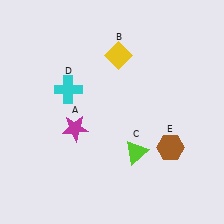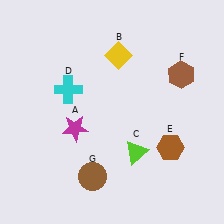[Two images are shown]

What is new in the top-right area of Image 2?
A brown hexagon (F) was added in the top-right area of Image 2.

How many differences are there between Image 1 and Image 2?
There are 2 differences between the two images.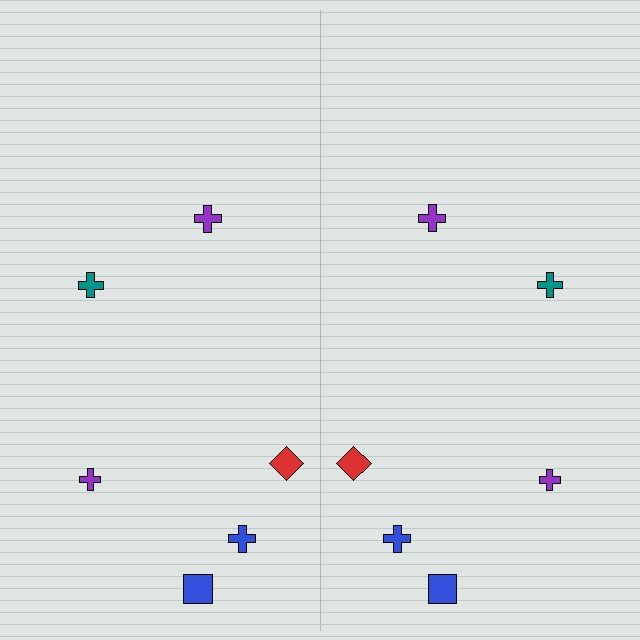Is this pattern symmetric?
Yes, this pattern has bilateral (reflection) symmetry.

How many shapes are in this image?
There are 12 shapes in this image.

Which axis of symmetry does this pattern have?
The pattern has a vertical axis of symmetry running through the center of the image.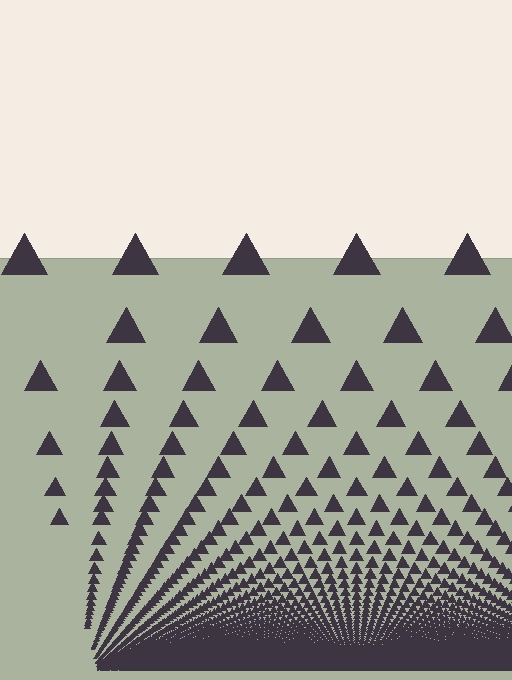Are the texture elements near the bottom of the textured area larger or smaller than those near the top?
Smaller. The gradient is inverted — elements near the bottom are smaller and denser.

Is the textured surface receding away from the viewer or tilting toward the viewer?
The surface appears to tilt toward the viewer. Texture elements get larger and sparser toward the top.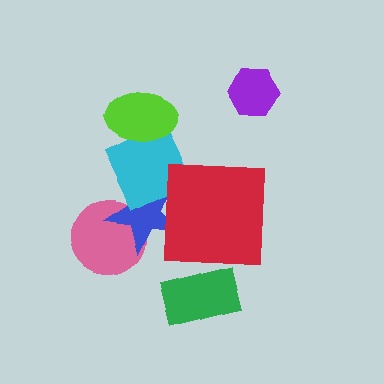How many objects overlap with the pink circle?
1 object overlaps with the pink circle.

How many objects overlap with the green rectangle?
0 objects overlap with the green rectangle.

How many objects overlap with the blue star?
3 objects overlap with the blue star.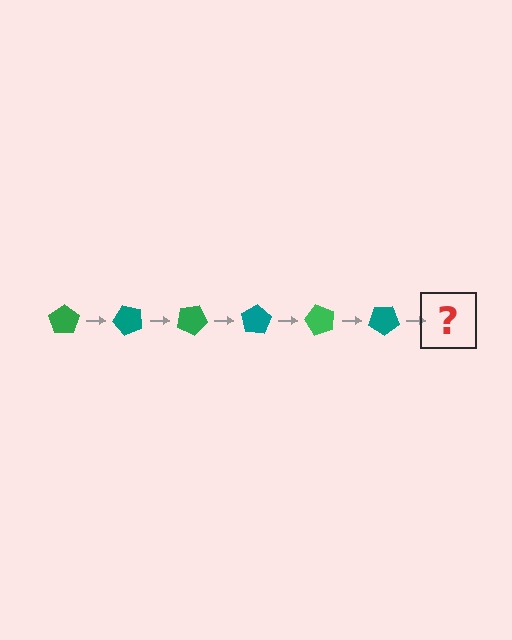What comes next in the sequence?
The next element should be a green pentagon, rotated 300 degrees from the start.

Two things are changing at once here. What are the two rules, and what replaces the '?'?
The two rules are that it rotates 50 degrees each step and the color cycles through green and teal. The '?' should be a green pentagon, rotated 300 degrees from the start.